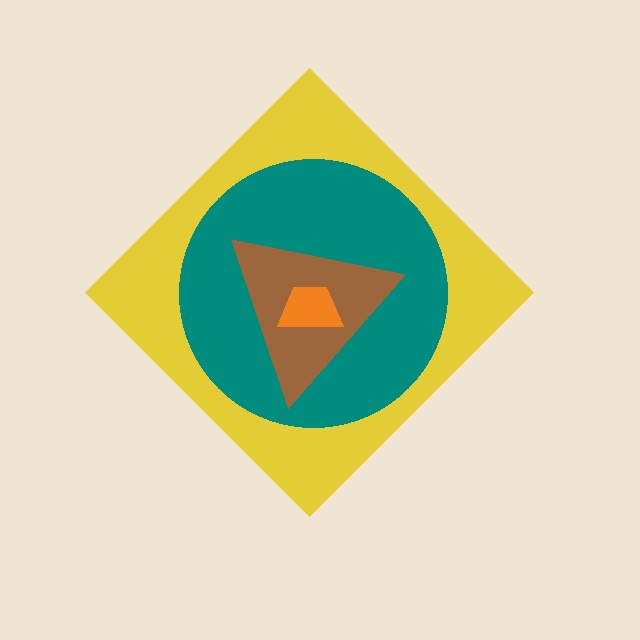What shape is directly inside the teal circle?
The brown triangle.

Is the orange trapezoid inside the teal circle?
Yes.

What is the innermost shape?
The orange trapezoid.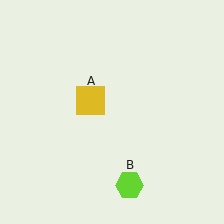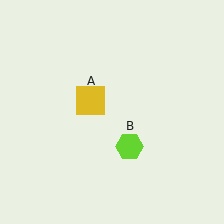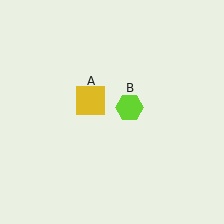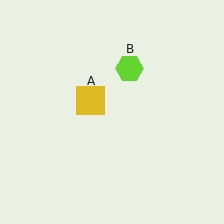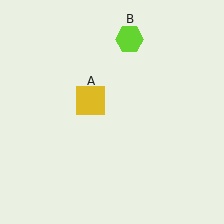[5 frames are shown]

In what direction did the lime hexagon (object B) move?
The lime hexagon (object B) moved up.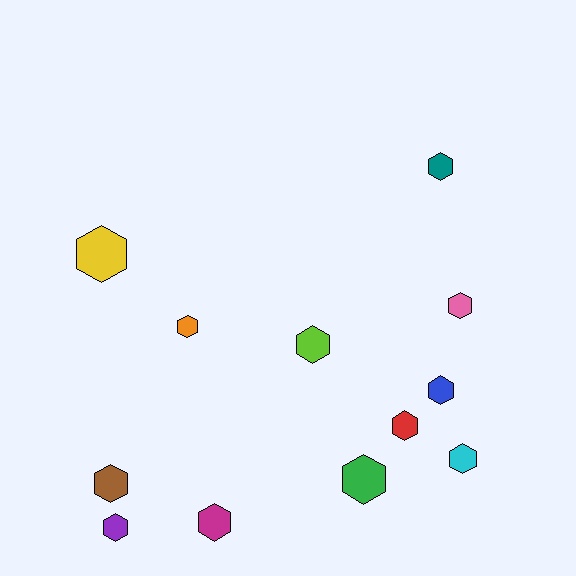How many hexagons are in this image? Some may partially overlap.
There are 12 hexagons.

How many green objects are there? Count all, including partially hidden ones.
There is 1 green object.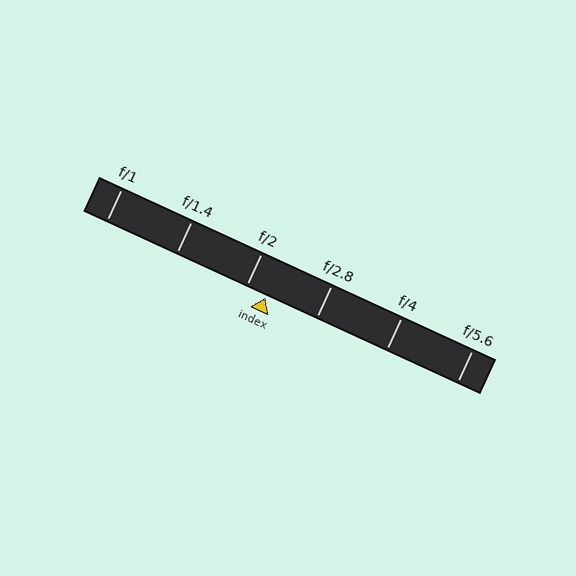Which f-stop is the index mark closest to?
The index mark is closest to f/2.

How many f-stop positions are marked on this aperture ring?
There are 6 f-stop positions marked.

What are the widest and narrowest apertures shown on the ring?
The widest aperture shown is f/1 and the narrowest is f/5.6.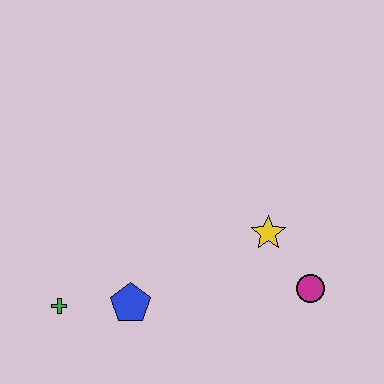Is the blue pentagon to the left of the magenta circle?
Yes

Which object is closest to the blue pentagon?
The green cross is closest to the blue pentagon.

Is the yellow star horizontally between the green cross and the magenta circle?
Yes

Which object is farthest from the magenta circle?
The green cross is farthest from the magenta circle.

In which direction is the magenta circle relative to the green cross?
The magenta circle is to the right of the green cross.